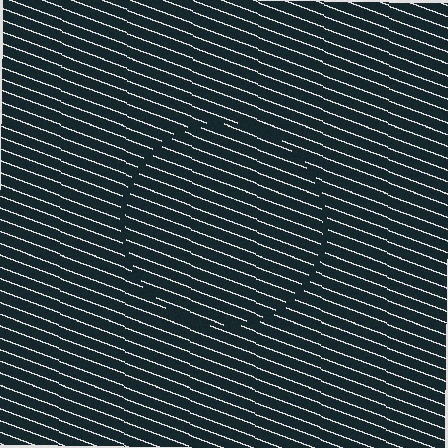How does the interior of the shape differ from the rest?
The interior of the shape contains the same grating, shifted by half a period — the contour is defined by the phase discontinuity where line-ends from the inner and outer gratings abut.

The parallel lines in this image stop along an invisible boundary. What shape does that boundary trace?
An illusory circle. The interior of the shape contains the same grating, shifted by half a period — the contour is defined by the phase discontinuity where line-ends from the inner and outer gratings abut.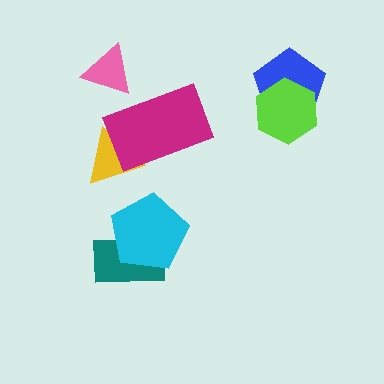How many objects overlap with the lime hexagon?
1 object overlaps with the lime hexagon.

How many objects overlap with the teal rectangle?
1 object overlaps with the teal rectangle.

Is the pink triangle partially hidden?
No, no other shape covers it.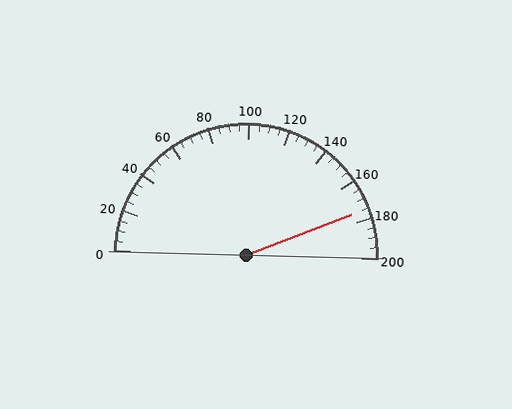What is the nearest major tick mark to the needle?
The nearest major tick mark is 180.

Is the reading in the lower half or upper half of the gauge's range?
The reading is in the upper half of the range (0 to 200).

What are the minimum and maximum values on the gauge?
The gauge ranges from 0 to 200.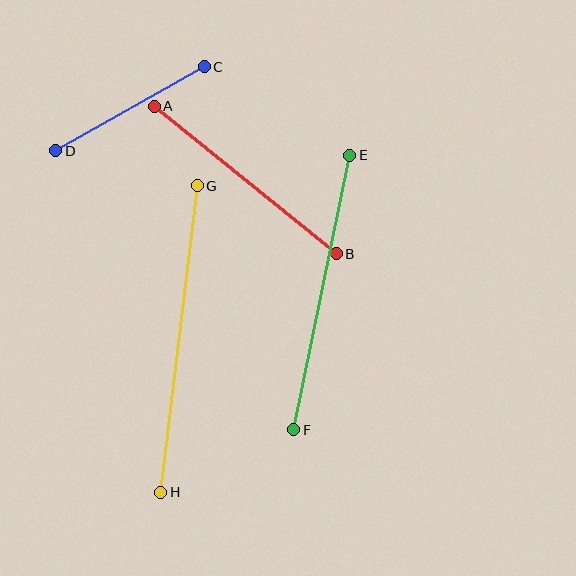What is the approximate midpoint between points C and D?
The midpoint is at approximately (130, 109) pixels.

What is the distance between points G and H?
The distance is approximately 309 pixels.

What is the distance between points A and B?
The distance is approximately 234 pixels.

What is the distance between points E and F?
The distance is approximately 280 pixels.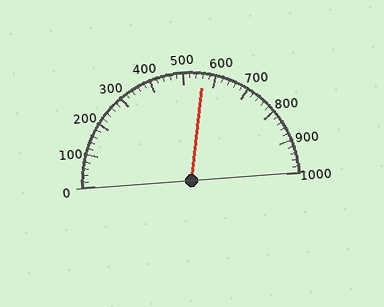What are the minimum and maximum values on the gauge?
The gauge ranges from 0 to 1000.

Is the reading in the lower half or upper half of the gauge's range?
The reading is in the upper half of the range (0 to 1000).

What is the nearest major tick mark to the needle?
The nearest major tick mark is 600.